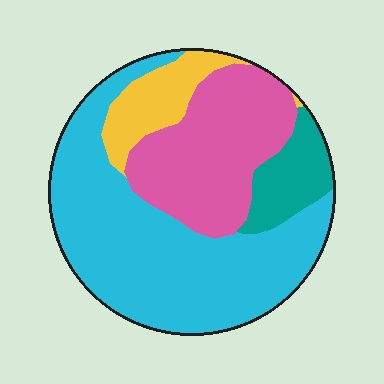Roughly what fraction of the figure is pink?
Pink takes up about one quarter (1/4) of the figure.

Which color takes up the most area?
Cyan, at roughly 50%.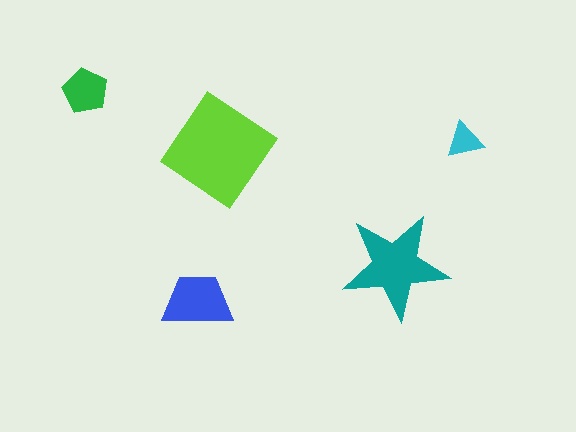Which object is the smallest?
The cyan triangle.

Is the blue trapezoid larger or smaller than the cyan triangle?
Larger.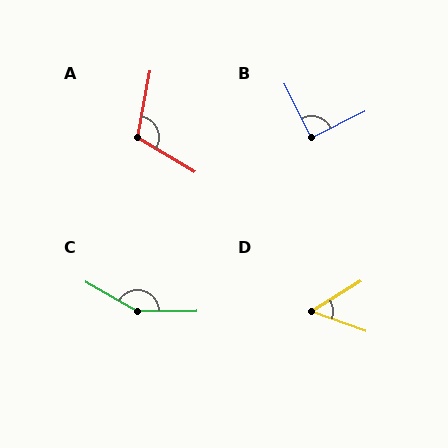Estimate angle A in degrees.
Approximately 110 degrees.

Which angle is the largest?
C, at approximately 150 degrees.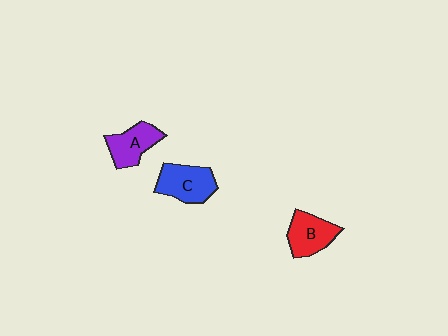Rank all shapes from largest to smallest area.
From largest to smallest: C (blue), B (red), A (purple).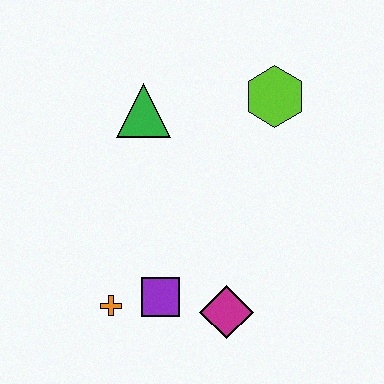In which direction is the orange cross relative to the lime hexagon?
The orange cross is below the lime hexagon.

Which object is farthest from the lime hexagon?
The orange cross is farthest from the lime hexagon.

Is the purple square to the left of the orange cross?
No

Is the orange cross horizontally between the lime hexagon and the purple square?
No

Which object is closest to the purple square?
The orange cross is closest to the purple square.